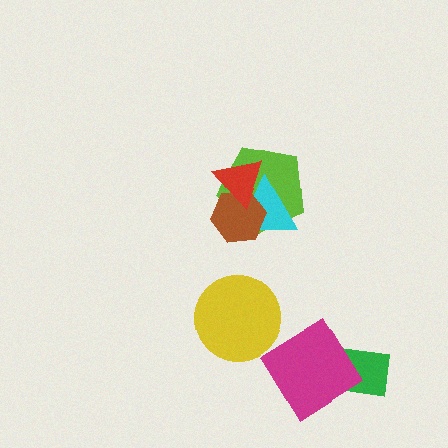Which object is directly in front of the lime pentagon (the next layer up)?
The cyan triangle is directly in front of the lime pentagon.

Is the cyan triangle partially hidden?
Yes, it is partially covered by another shape.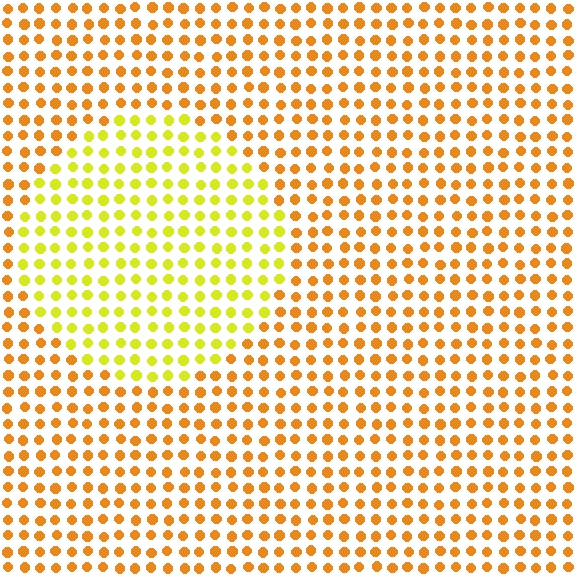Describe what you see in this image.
The image is filled with small orange elements in a uniform arrangement. A circle-shaped region is visible where the elements are tinted to a slightly different hue, forming a subtle color boundary.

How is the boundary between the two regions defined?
The boundary is defined purely by a slight shift in hue (about 35 degrees). Spacing, size, and orientation are identical on both sides.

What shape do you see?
I see a circle.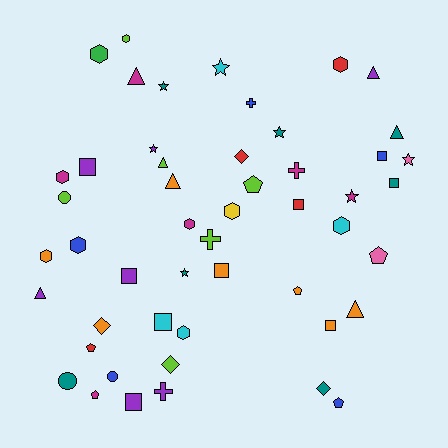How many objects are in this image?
There are 50 objects.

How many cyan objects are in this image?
There are 4 cyan objects.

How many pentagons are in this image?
There are 6 pentagons.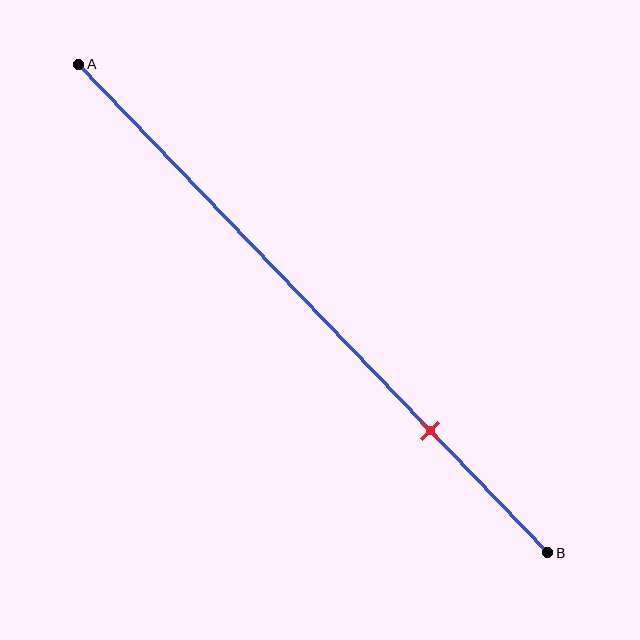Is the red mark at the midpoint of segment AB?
No, the mark is at about 75% from A, not at the 50% midpoint.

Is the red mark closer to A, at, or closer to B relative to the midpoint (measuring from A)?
The red mark is closer to point B than the midpoint of segment AB.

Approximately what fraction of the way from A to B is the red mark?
The red mark is approximately 75% of the way from A to B.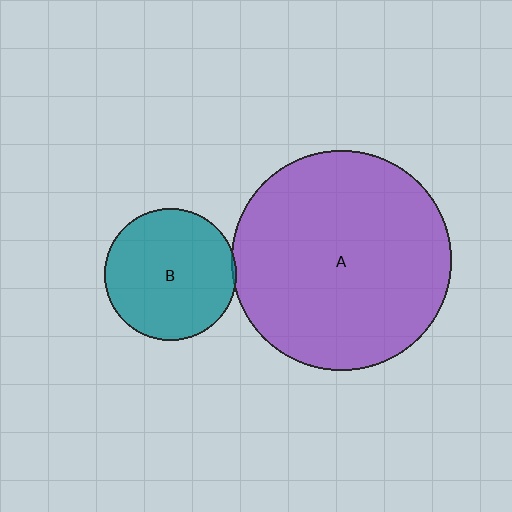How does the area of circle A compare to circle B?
Approximately 2.8 times.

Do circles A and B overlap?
Yes.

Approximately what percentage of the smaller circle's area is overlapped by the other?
Approximately 5%.